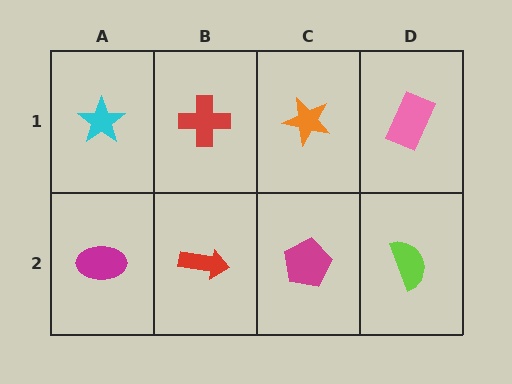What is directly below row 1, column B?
A red arrow.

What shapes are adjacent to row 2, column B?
A red cross (row 1, column B), a magenta ellipse (row 2, column A), a magenta pentagon (row 2, column C).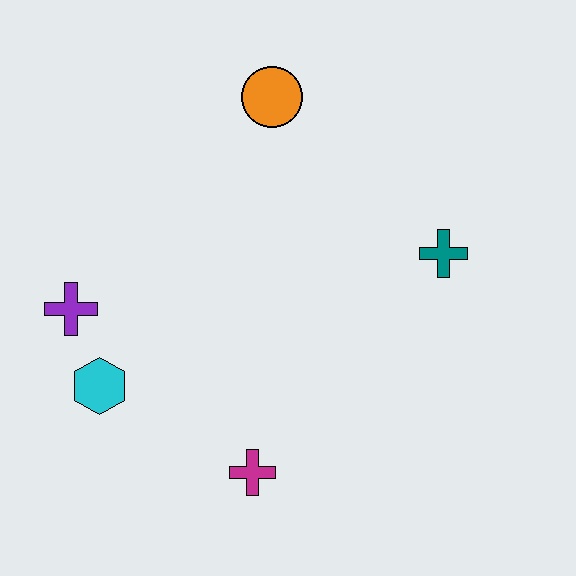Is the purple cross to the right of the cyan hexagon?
No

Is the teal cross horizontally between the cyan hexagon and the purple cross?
No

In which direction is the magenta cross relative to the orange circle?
The magenta cross is below the orange circle.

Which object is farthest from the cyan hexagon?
The teal cross is farthest from the cyan hexagon.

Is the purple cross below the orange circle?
Yes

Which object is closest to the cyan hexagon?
The purple cross is closest to the cyan hexagon.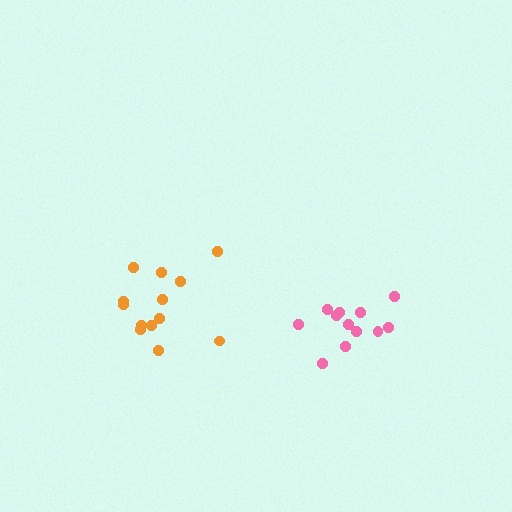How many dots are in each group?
Group 1: 13 dots, Group 2: 12 dots (25 total).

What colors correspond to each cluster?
The clusters are colored: orange, pink.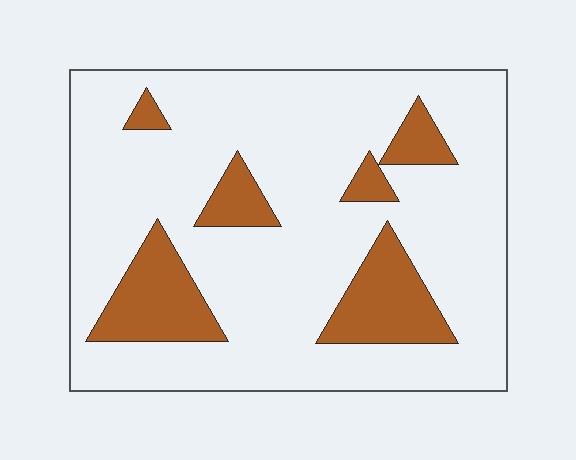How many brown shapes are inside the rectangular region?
6.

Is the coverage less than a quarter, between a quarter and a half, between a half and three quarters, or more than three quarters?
Less than a quarter.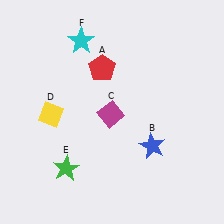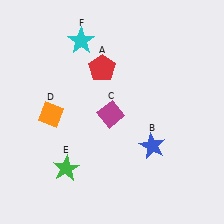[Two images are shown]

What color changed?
The diamond (D) changed from yellow in Image 1 to orange in Image 2.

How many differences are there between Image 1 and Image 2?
There is 1 difference between the two images.